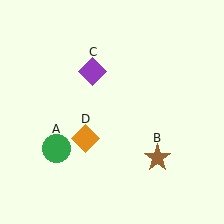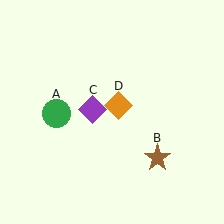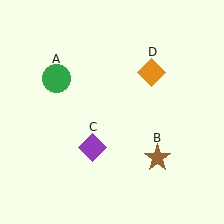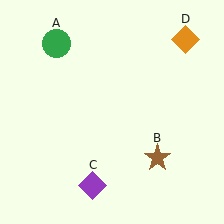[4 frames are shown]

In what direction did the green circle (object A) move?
The green circle (object A) moved up.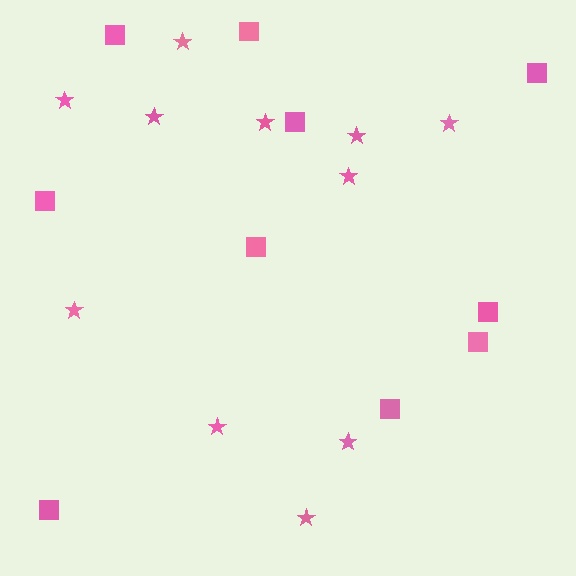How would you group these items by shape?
There are 2 groups: one group of stars (11) and one group of squares (10).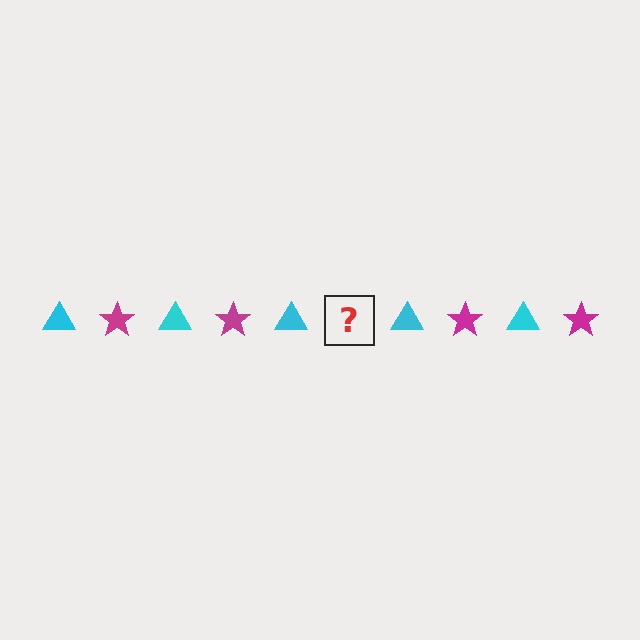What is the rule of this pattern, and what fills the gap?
The rule is that the pattern alternates between cyan triangle and magenta star. The gap should be filled with a magenta star.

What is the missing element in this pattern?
The missing element is a magenta star.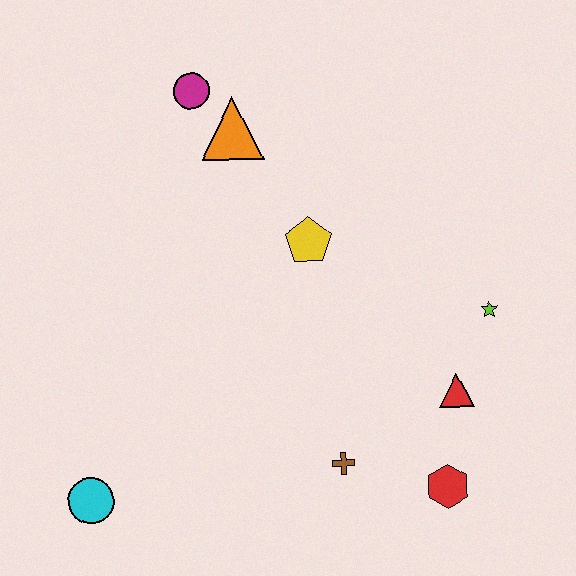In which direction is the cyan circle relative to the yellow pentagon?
The cyan circle is below the yellow pentagon.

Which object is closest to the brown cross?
The red hexagon is closest to the brown cross.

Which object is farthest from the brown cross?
The magenta circle is farthest from the brown cross.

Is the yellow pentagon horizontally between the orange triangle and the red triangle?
Yes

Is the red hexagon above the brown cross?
No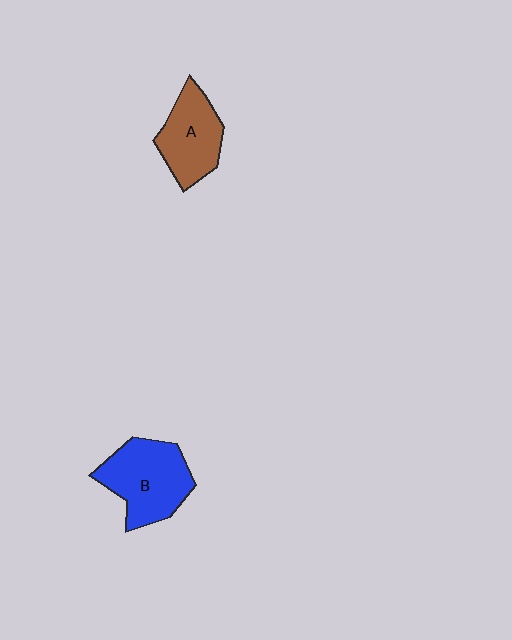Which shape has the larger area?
Shape B (blue).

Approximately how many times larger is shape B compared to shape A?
Approximately 1.3 times.